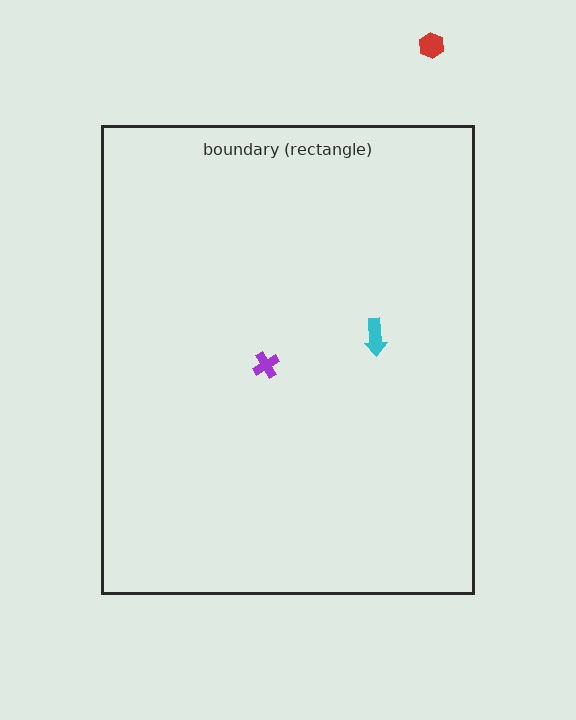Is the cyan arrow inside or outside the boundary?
Inside.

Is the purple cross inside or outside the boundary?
Inside.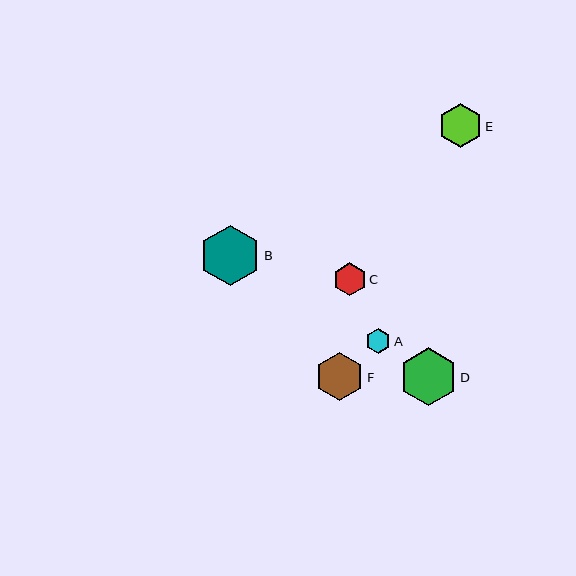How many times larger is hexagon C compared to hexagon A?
Hexagon C is approximately 1.3 times the size of hexagon A.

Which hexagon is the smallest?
Hexagon A is the smallest with a size of approximately 25 pixels.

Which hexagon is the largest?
Hexagon B is the largest with a size of approximately 61 pixels.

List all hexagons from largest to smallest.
From largest to smallest: B, D, F, E, C, A.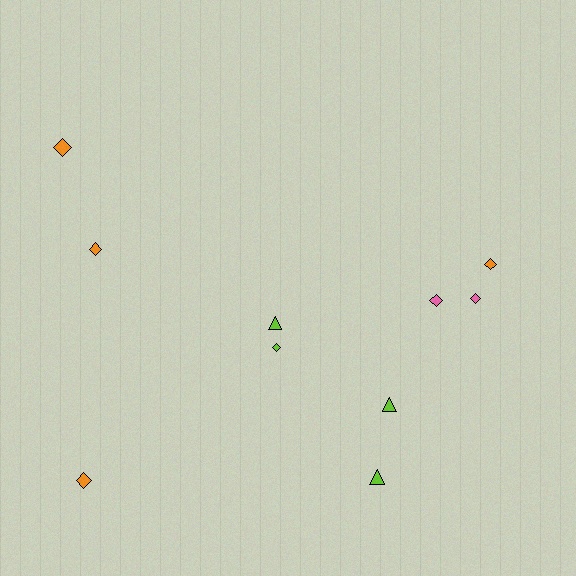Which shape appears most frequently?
Diamond, with 7 objects.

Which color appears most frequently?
Lime, with 4 objects.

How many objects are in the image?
There are 10 objects.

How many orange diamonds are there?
There are 4 orange diamonds.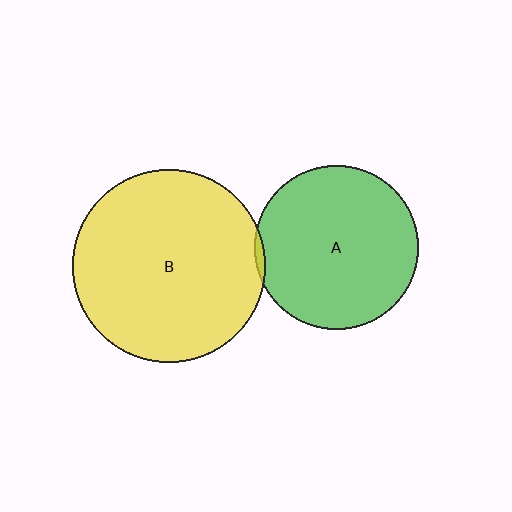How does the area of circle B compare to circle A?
Approximately 1.4 times.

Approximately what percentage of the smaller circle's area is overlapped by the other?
Approximately 5%.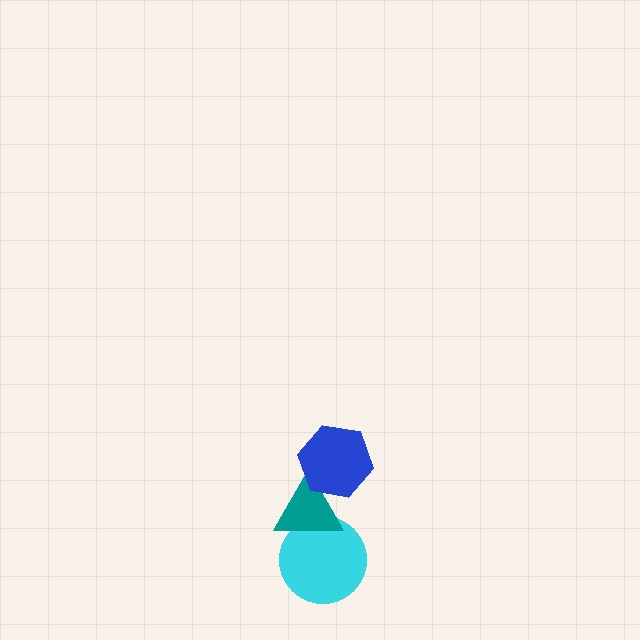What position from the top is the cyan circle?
The cyan circle is 3rd from the top.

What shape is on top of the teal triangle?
The blue hexagon is on top of the teal triangle.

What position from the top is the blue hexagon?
The blue hexagon is 1st from the top.